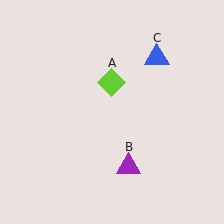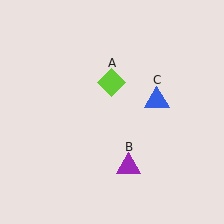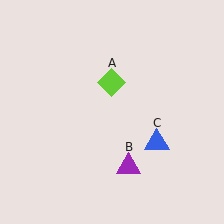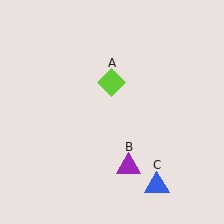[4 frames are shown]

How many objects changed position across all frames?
1 object changed position: blue triangle (object C).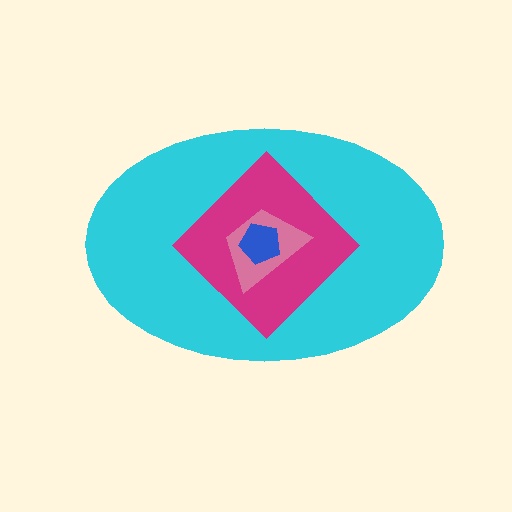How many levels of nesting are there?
4.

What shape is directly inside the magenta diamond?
The pink trapezoid.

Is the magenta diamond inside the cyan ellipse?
Yes.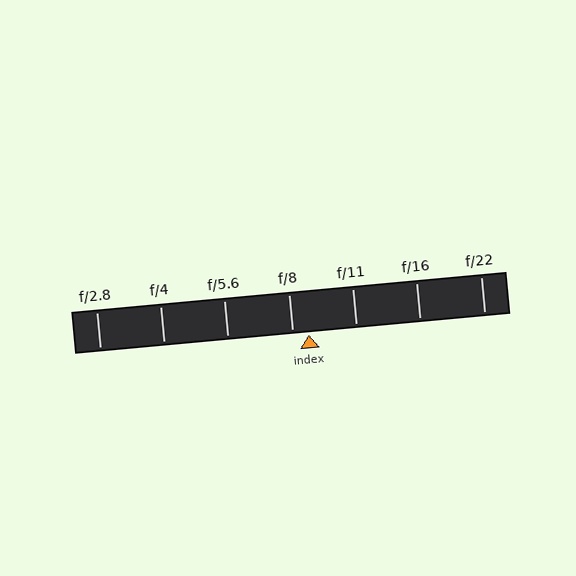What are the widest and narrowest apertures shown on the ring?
The widest aperture shown is f/2.8 and the narrowest is f/22.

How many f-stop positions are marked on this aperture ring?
There are 7 f-stop positions marked.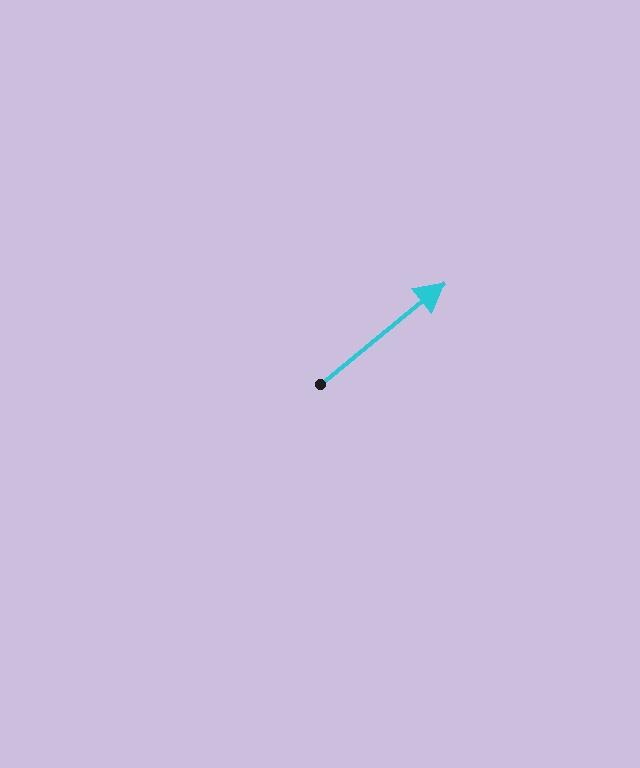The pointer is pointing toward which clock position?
Roughly 2 o'clock.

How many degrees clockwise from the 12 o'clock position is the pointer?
Approximately 51 degrees.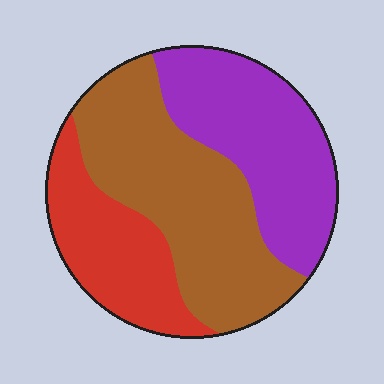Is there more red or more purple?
Purple.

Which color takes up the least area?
Red, at roughly 25%.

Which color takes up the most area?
Brown, at roughly 40%.